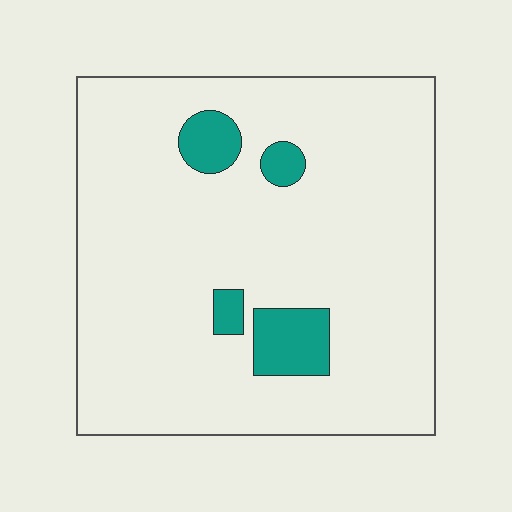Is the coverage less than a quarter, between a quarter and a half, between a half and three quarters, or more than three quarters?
Less than a quarter.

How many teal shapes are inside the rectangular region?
4.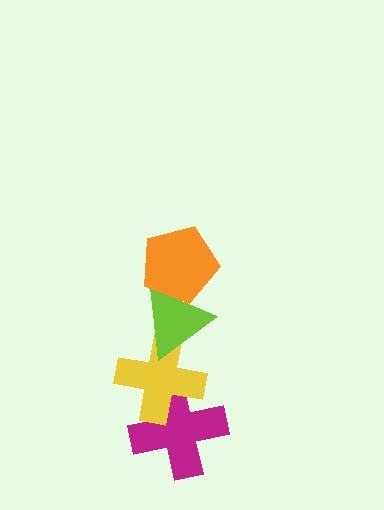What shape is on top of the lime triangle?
The orange pentagon is on top of the lime triangle.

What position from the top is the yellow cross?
The yellow cross is 3rd from the top.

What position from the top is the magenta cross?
The magenta cross is 4th from the top.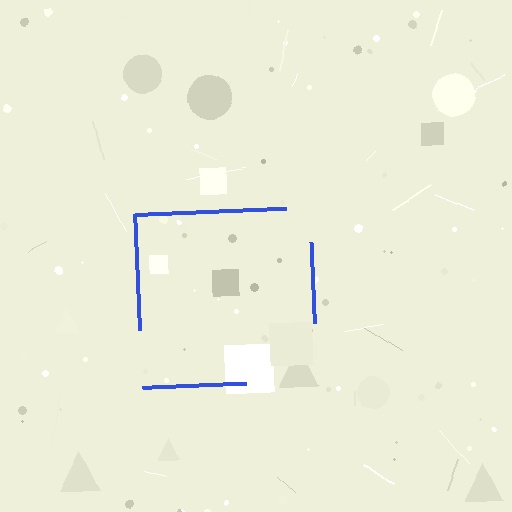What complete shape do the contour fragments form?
The contour fragments form a square.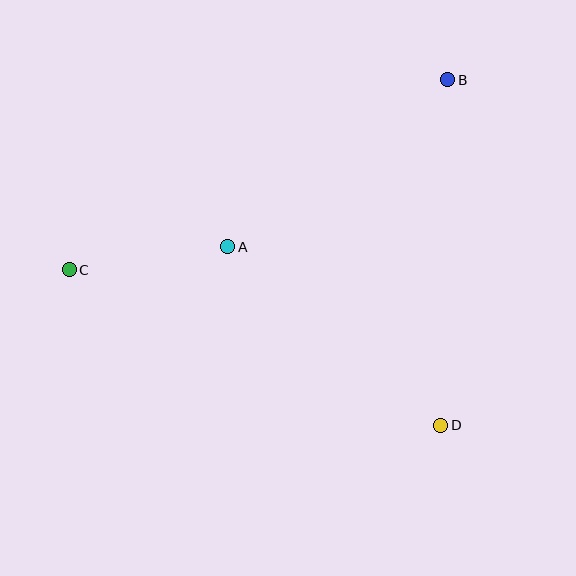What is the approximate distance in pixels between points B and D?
The distance between B and D is approximately 345 pixels.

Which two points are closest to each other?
Points A and C are closest to each other.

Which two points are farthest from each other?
Points B and C are farthest from each other.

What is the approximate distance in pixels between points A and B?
The distance between A and B is approximately 276 pixels.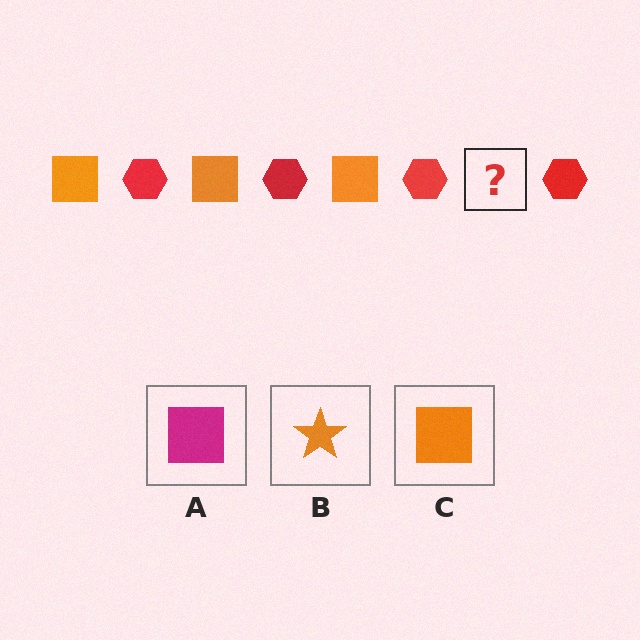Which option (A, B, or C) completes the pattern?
C.